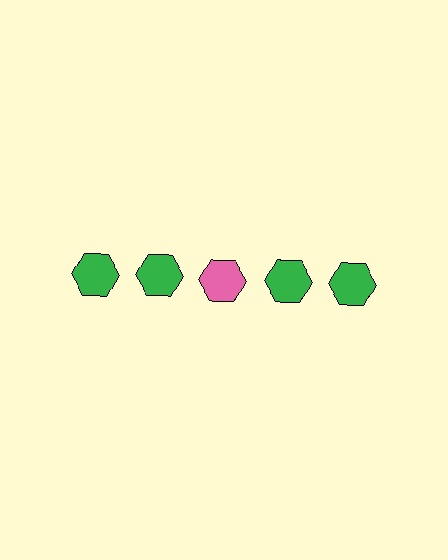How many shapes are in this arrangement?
There are 5 shapes arranged in a grid pattern.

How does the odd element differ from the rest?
It has a different color: pink instead of green.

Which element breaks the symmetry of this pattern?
The pink hexagon in the top row, center column breaks the symmetry. All other shapes are green hexagons.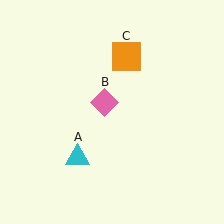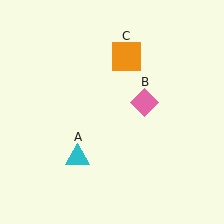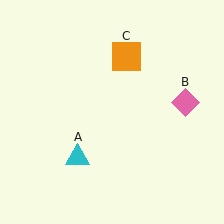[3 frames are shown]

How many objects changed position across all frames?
1 object changed position: pink diamond (object B).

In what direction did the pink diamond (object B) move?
The pink diamond (object B) moved right.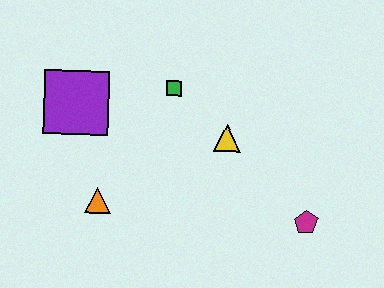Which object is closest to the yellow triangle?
The green square is closest to the yellow triangle.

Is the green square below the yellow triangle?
No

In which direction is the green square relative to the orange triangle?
The green square is above the orange triangle.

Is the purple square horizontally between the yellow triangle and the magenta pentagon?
No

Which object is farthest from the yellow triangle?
The purple square is farthest from the yellow triangle.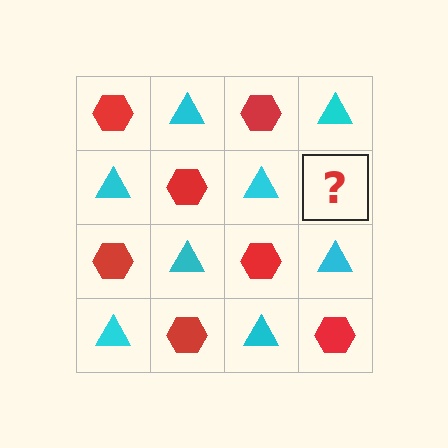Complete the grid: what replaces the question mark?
The question mark should be replaced with a red hexagon.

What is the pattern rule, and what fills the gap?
The rule is that it alternates red hexagon and cyan triangle in a checkerboard pattern. The gap should be filled with a red hexagon.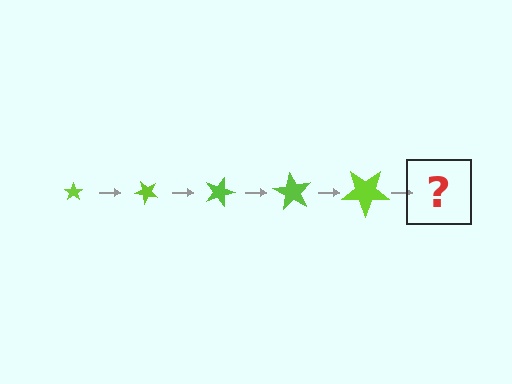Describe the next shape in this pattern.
It should be a star, larger than the previous one and rotated 225 degrees from the start.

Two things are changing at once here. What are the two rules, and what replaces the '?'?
The two rules are that the star grows larger each step and it rotates 45 degrees each step. The '?' should be a star, larger than the previous one and rotated 225 degrees from the start.